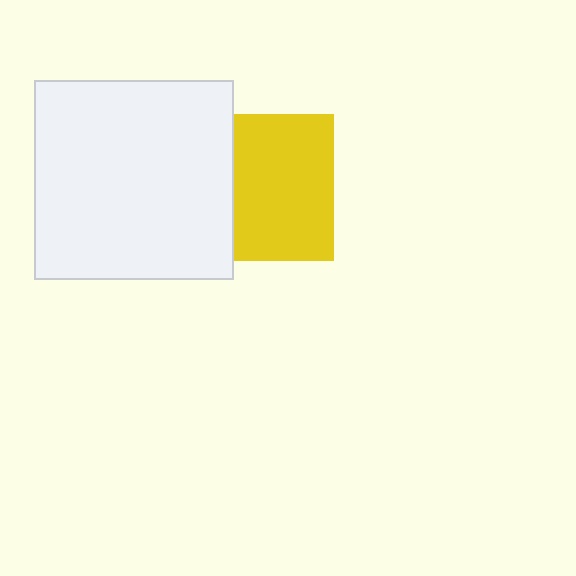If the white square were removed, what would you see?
You would see the complete yellow square.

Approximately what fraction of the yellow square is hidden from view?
Roughly 32% of the yellow square is hidden behind the white square.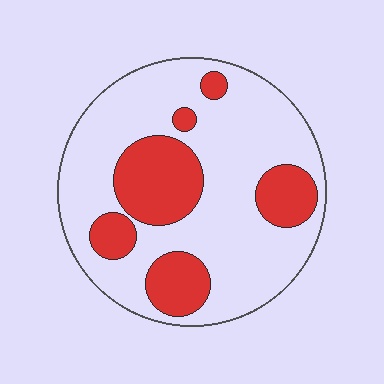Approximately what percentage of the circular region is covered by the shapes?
Approximately 30%.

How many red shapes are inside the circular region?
6.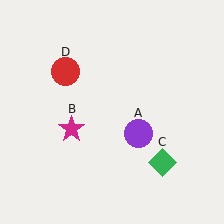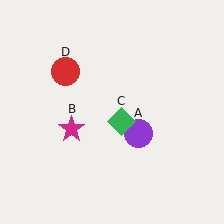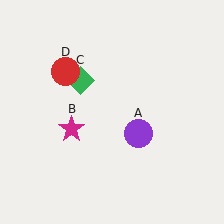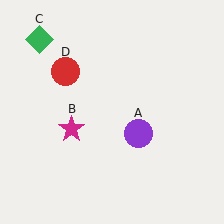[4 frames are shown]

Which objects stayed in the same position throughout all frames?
Purple circle (object A) and magenta star (object B) and red circle (object D) remained stationary.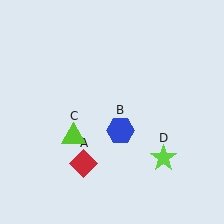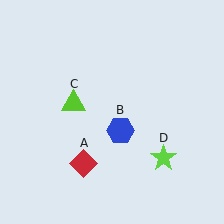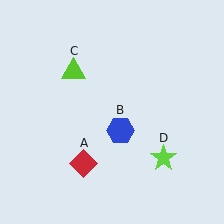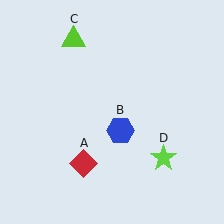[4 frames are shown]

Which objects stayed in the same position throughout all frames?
Red diamond (object A) and blue hexagon (object B) and lime star (object D) remained stationary.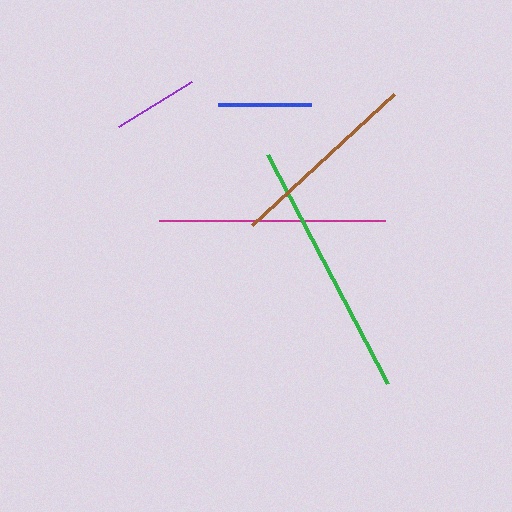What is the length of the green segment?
The green segment is approximately 259 pixels long.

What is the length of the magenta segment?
The magenta segment is approximately 226 pixels long.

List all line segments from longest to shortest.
From longest to shortest: green, magenta, brown, blue, purple.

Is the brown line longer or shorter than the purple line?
The brown line is longer than the purple line.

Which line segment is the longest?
The green line is the longest at approximately 259 pixels.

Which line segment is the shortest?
The purple line is the shortest at approximately 86 pixels.